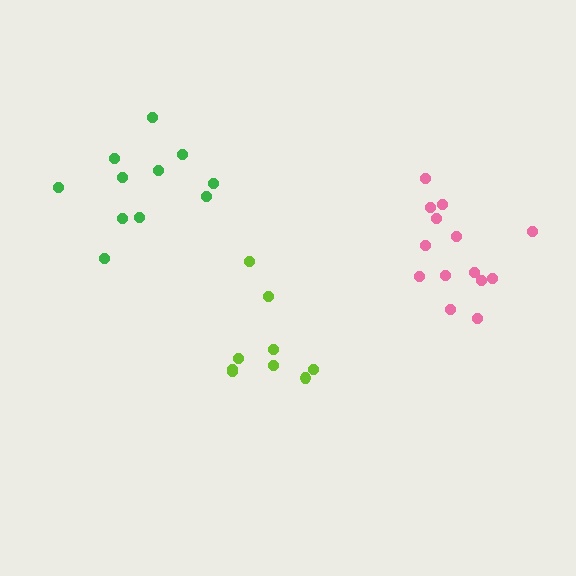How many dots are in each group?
Group 1: 11 dots, Group 2: 9 dots, Group 3: 14 dots (34 total).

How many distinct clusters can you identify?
There are 3 distinct clusters.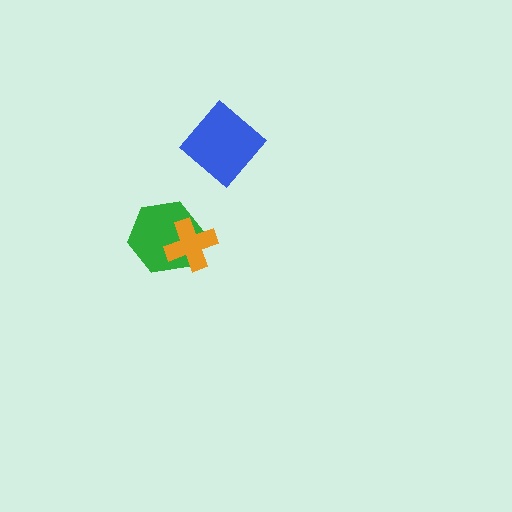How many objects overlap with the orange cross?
1 object overlaps with the orange cross.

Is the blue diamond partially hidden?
No, no other shape covers it.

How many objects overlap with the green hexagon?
1 object overlaps with the green hexagon.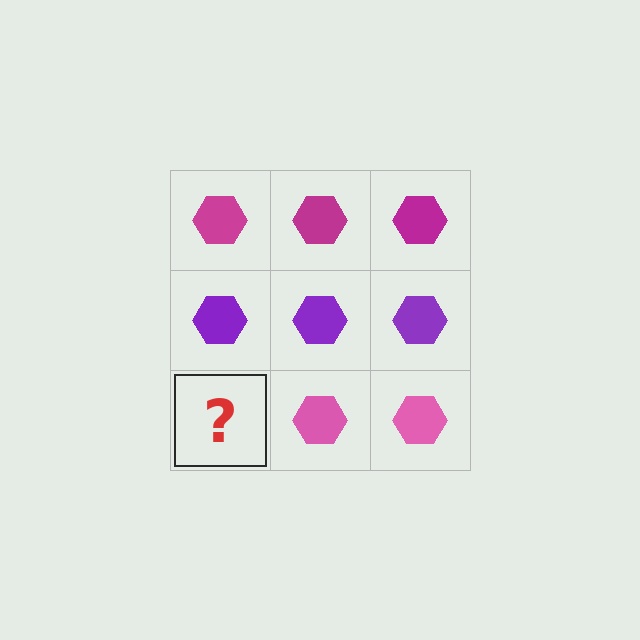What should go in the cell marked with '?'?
The missing cell should contain a pink hexagon.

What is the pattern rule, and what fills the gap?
The rule is that each row has a consistent color. The gap should be filled with a pink hexagon.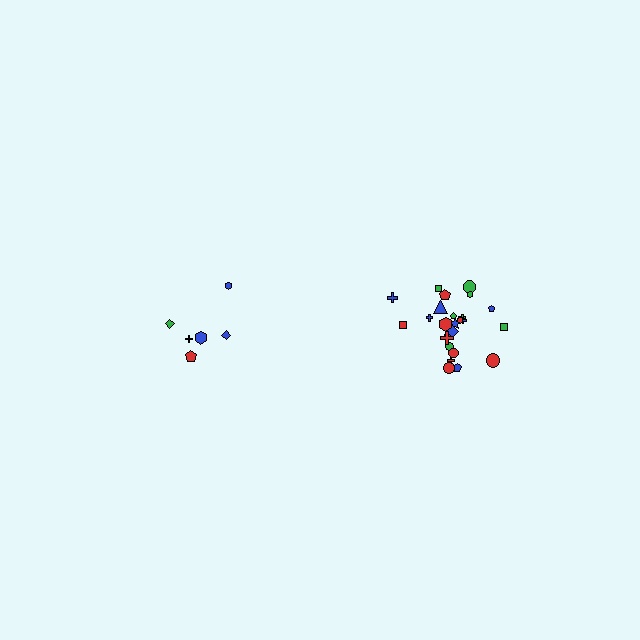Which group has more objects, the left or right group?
The right group.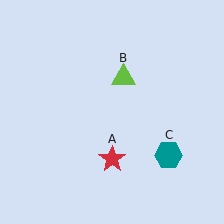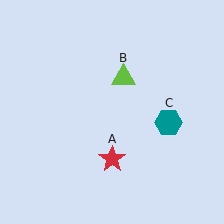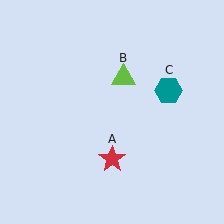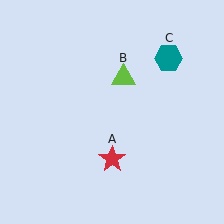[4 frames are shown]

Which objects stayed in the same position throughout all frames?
Red star (object A) and lime triangle (object B) remained stationary.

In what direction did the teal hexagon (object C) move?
The teal hexagon (object C) moved up.